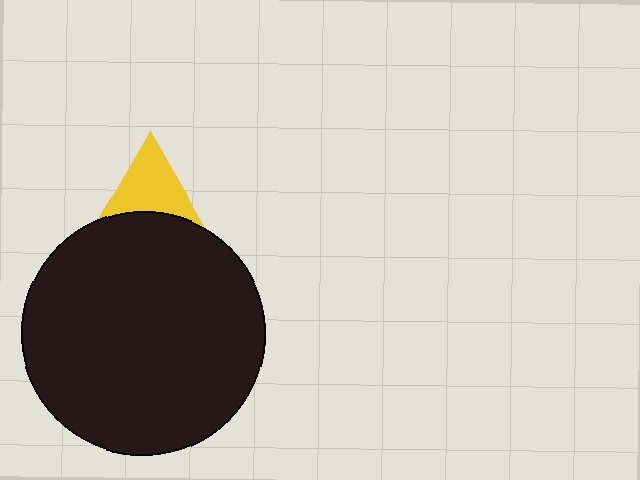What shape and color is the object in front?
The object in front is a black circle.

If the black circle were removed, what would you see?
You would see the complete yellow triangle.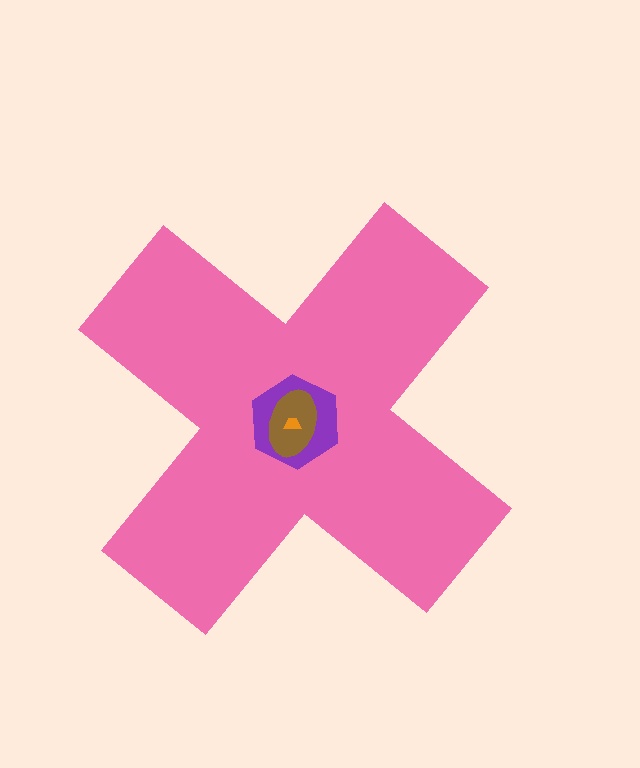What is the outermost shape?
The pink cross.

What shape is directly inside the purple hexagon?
The brown ellipse.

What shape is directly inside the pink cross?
The purple hexagon.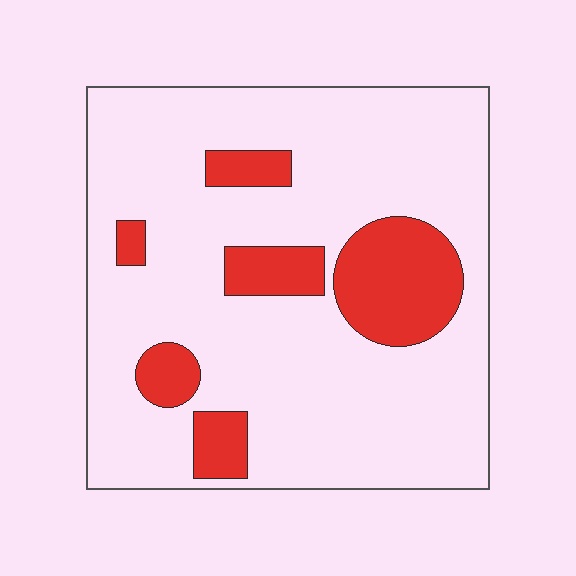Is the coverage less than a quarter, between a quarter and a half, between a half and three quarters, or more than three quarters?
Less than a quarter.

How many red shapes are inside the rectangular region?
6.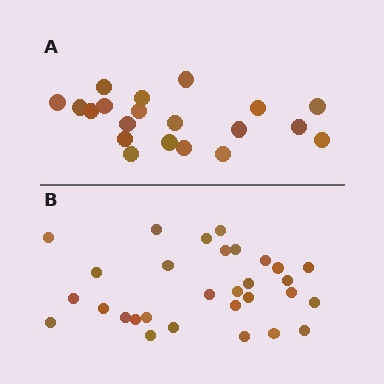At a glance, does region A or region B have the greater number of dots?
Region B (the bottom region) has more dots.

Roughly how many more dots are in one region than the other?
Region B has roughly 10 or so more dots than region A.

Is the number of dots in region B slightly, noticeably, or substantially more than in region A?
Region B has substantially more. The ratio is roughly 1.5 to 1.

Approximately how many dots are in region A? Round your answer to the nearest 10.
About 20 dots.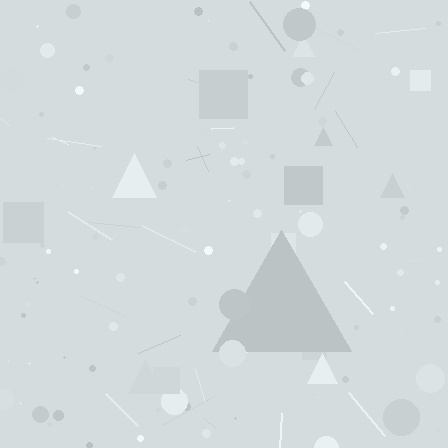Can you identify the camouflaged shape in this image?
The camouflaged shape is a triangle.